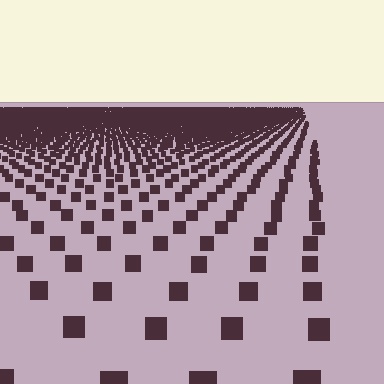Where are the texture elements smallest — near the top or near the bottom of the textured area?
Near the top.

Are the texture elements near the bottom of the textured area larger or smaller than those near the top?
Larger. Near the bottom, elements are closer to the viewer and appear at a bigger on-screen size.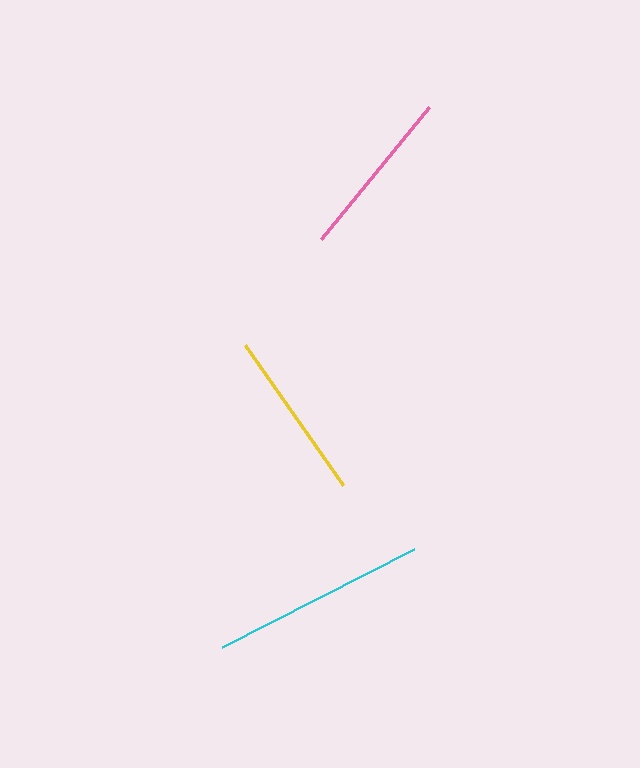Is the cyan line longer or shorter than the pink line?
The cyan line is longer than the pink line.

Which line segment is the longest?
The cyan line is the longest at approximately 215 pixels.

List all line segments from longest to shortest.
From longest to shortest: cyan, pink, yellow.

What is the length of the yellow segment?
The yellow segment is approximately 171 pixels long.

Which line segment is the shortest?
The yellow line is the shortest at approximately 171 pixels.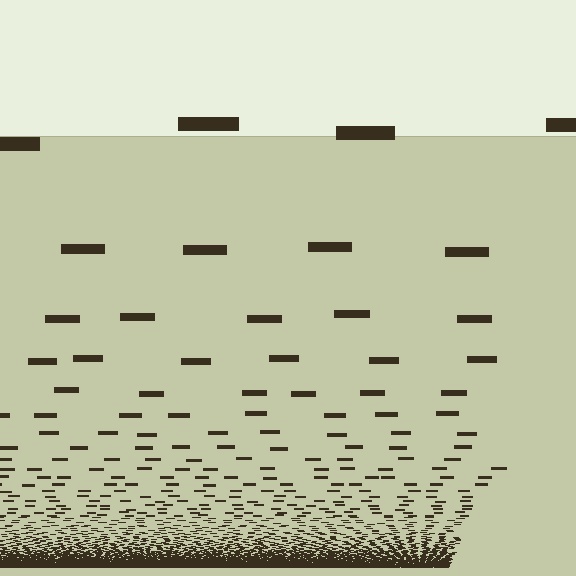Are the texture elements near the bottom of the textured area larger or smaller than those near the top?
Smaller. The gradient is inverted — elements near the bottom are smaller and denser.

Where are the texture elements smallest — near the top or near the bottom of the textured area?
Near the bottom.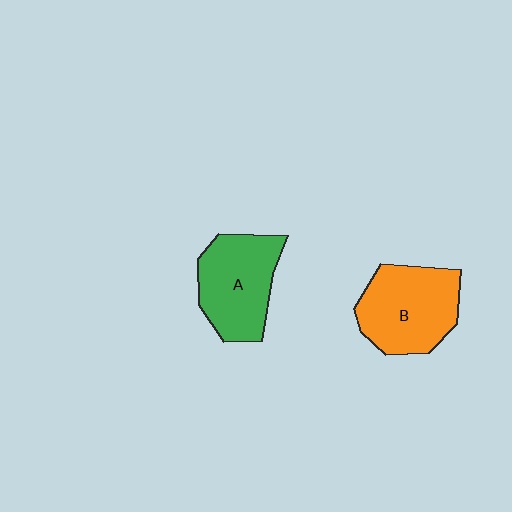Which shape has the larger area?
Shape B (orange).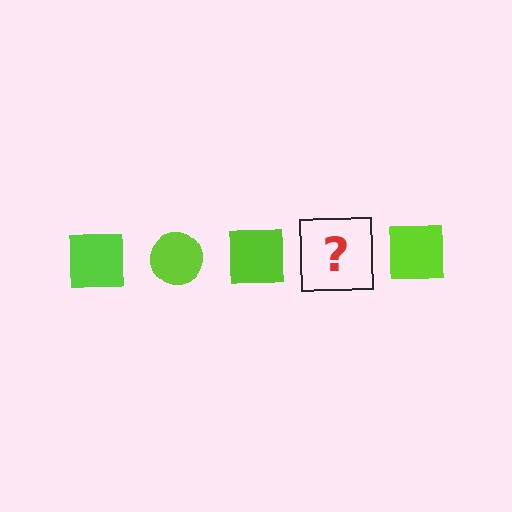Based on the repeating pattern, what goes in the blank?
The blank should be a lime circle.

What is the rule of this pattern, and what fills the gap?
The rule is that the pattern cycles through square, circle shapes in lime. The gap should be filled with a lime circle.